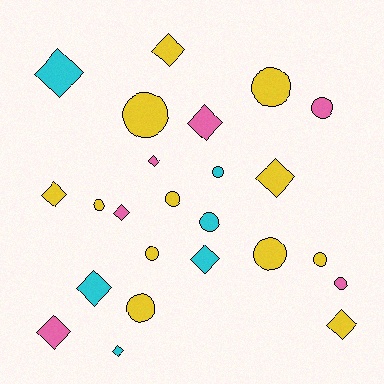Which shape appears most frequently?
Circle, with 12 objects.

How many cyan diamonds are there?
There are 4 cyan diamonds.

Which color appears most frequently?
Yellow, with 12 objects.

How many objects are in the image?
There are 24 objects.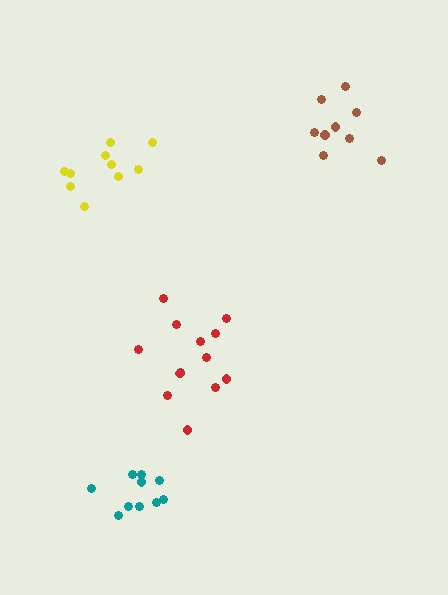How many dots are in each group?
Group 1: 13 dots, Group 2: 9 dots, Group 3: 10 dots, Group 4: 10 dots (42 total).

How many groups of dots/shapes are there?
There are 4 groups.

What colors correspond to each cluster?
The clusters are colored: red, brown, teal, yellow.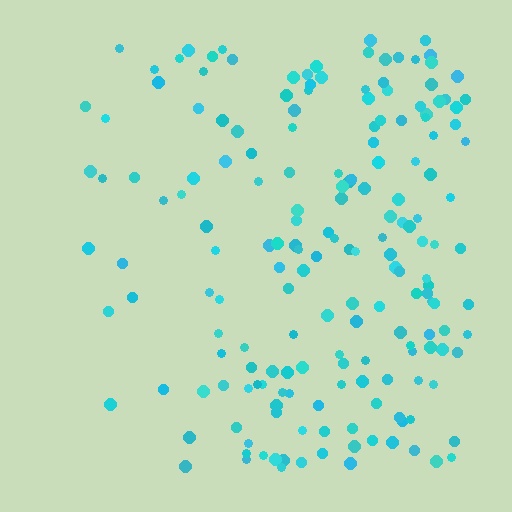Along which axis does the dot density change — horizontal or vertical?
Horizontal.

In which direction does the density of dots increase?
From left to right, with the right side densest.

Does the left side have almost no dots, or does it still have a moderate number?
Still a moderate number, just noticeably fewer than the right.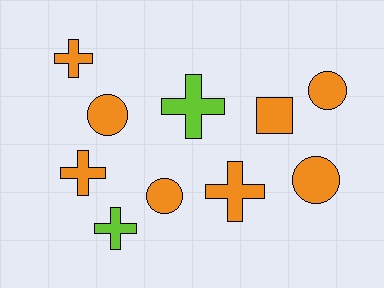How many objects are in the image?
There are 10 objects.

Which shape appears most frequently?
Cross, with 5 objects.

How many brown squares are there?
There are no brown squares.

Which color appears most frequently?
Orange, with 8 objects.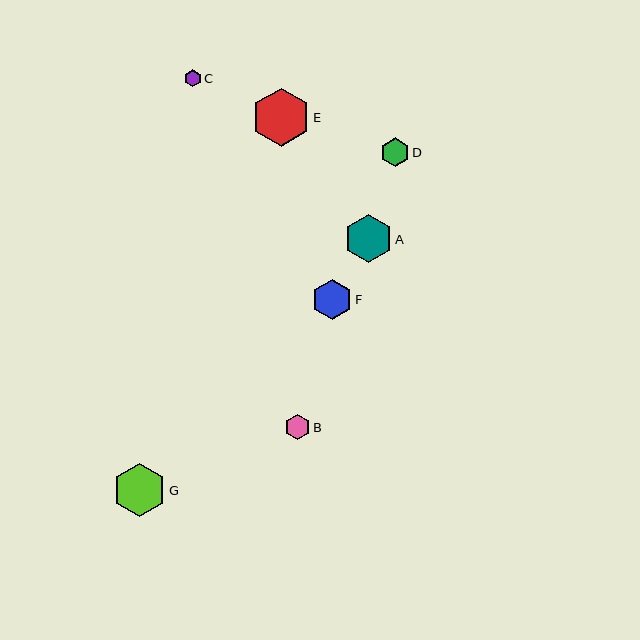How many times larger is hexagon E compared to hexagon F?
Hexagon E is approximately 1.5 times the size of hexagon F.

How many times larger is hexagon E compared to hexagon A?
Hexagon E is approximately 1.2 times the size of hexagon A.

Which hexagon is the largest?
Hexagon E is the largest with a size of approximately 58 pixels.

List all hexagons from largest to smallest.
From largest to smallest: E, G, A, F, D, B, C.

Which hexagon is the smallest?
Hexagon C is the smallest with a size of approximately 17 pixels.